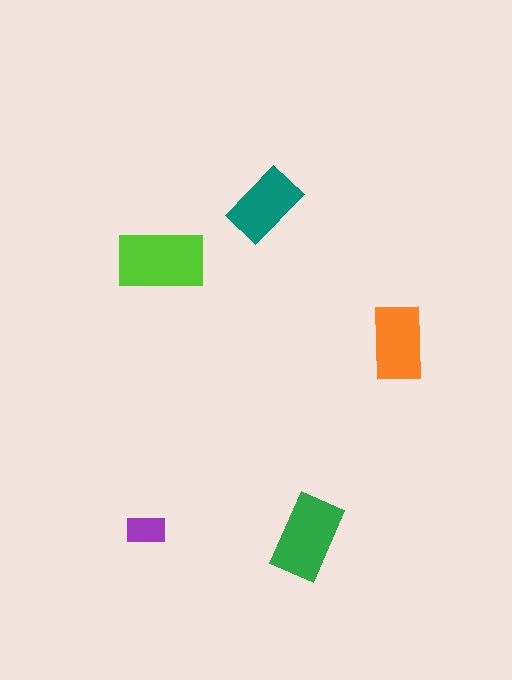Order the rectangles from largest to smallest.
the lime one, the green one, the orange one, the teal one, the purple one.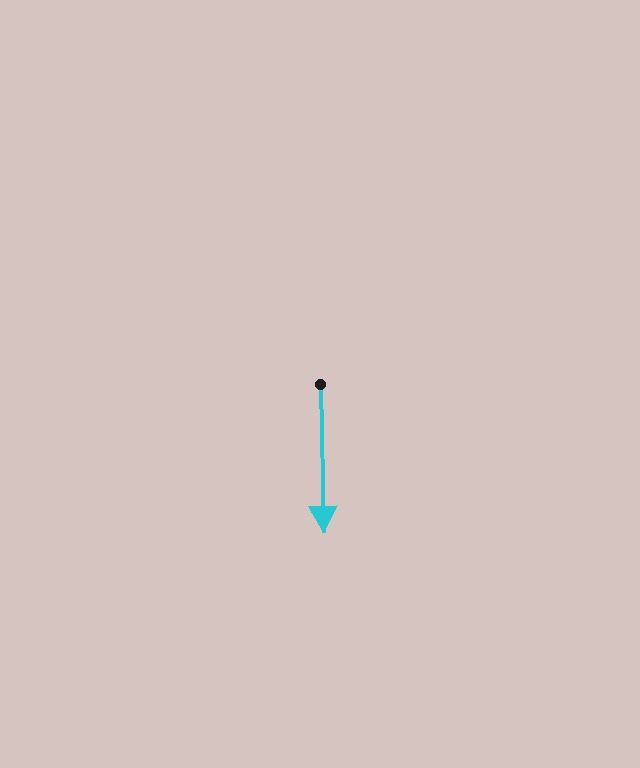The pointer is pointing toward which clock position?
Roughly 6 o'clock.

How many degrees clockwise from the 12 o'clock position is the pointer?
Approximately 179 degrees.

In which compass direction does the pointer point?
South.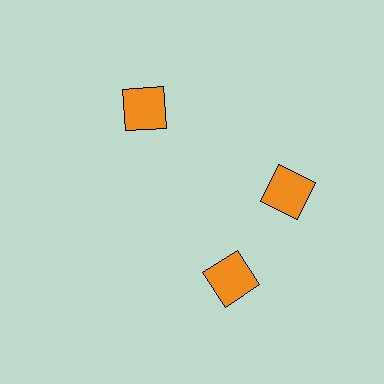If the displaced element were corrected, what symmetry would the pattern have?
It would have 3-fold rotational symmetry — the pattern would map onto itself every 120 degrees.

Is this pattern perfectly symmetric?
No. The 3 orange squares are arranged in a ring, but one element near the 7 o'clock position is rotated out of alignment along the ring, breaking the 3-fold rotational symmetry.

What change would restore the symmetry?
The symmetry would be restored by rotating it back into even spacing with its neighbors so that all 3 squares sit at equal angles and equal distance from the center.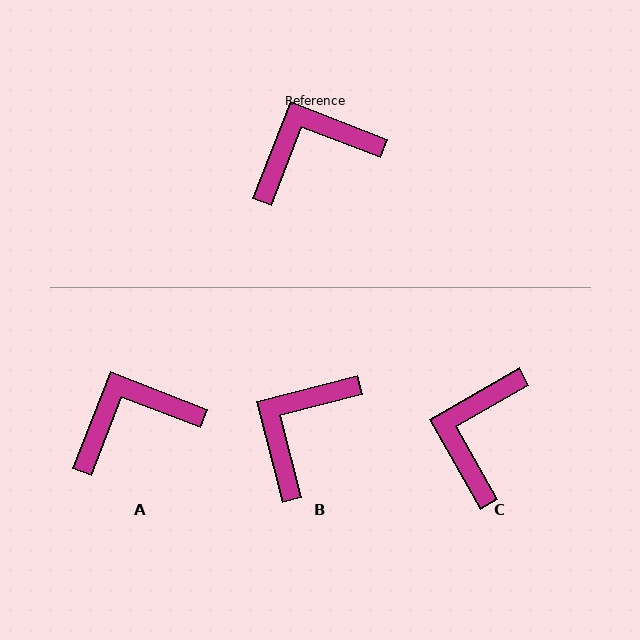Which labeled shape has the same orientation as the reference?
A.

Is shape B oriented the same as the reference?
No, it is off by about 36 degrees.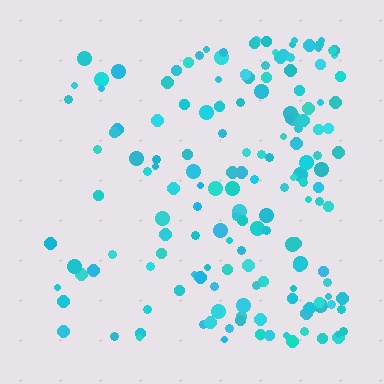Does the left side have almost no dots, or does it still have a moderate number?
Still a moderate number, just noticeably fewer than the right.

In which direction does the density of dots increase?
From left to right, with the right side densest.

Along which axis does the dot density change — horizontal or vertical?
Horizontal.